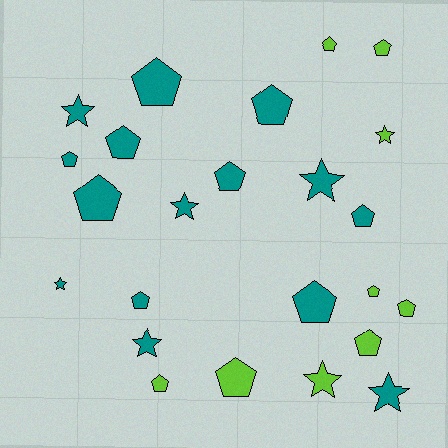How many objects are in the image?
There are 24 objects.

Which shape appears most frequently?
Pentagon, with 16 objects.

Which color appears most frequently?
Teal, with 15 objects.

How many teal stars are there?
There are 6 teal stars.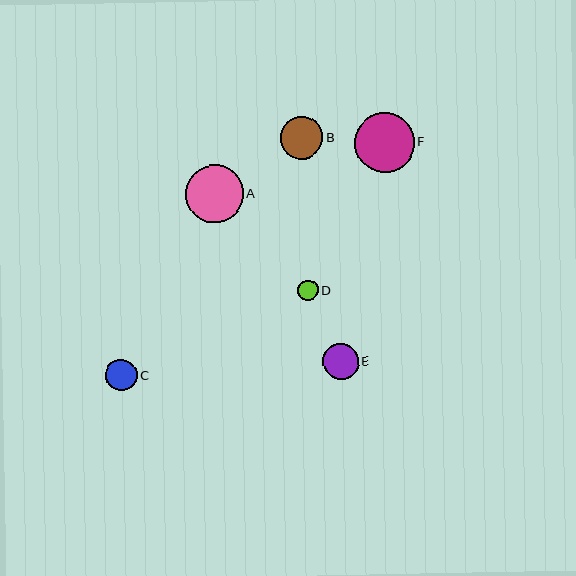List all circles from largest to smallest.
From largest to smallest: F, A, B, E, C, D.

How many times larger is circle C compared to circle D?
Circle C is approximately 1.5 times the size of circle D.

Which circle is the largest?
Circle F is the largest with a size of approximately 60 pixels.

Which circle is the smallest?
Circle D is the smallest with a size of approximately 21 pixels.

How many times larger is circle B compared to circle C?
Circle B is approximately 1.4 times the size of circle C.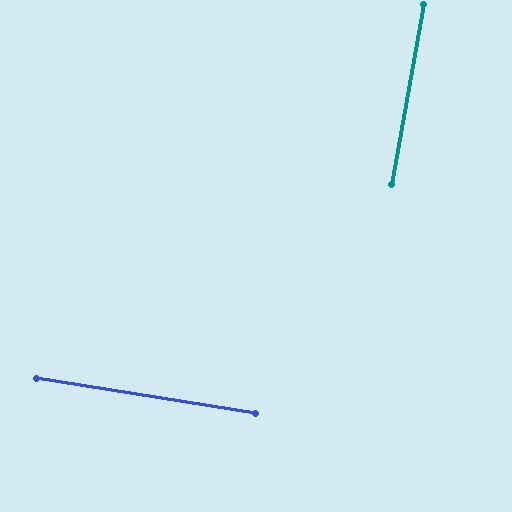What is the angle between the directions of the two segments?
Approximately 89 degrees.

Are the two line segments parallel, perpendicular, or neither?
Perpendicular — they meet at approximately 89°.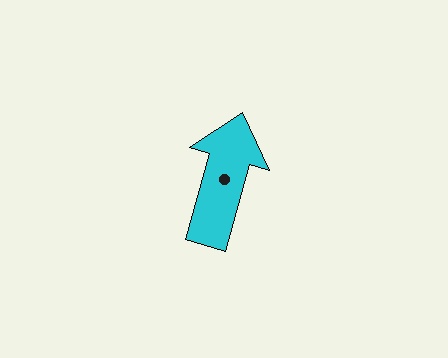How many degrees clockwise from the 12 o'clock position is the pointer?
Approximately 16 degrees.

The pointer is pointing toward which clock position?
Roughly 1 o'clock.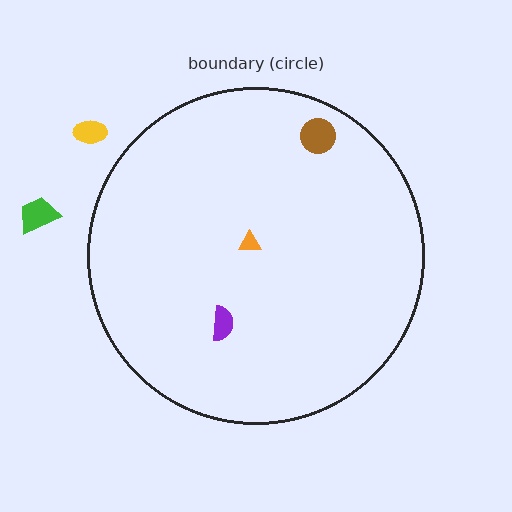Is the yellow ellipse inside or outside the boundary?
Outside.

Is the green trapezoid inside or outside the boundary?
Outside.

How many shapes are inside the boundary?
3 inside, 2 outside.